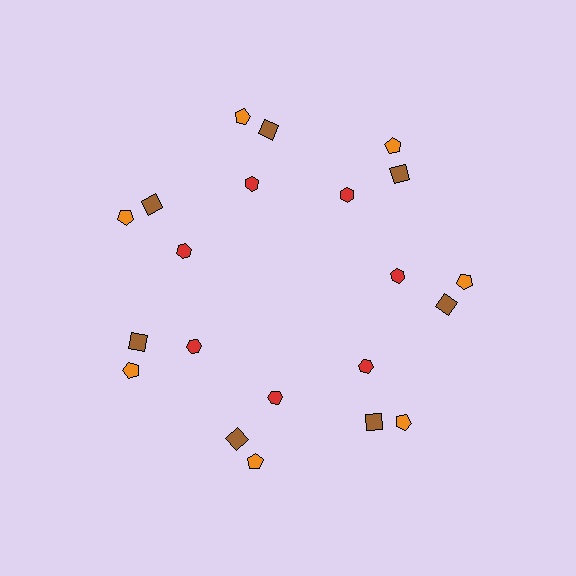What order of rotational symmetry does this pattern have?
This pattern has 7-fold rotational symmetry.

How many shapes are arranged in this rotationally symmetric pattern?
There are 21 shapes, arranged in 7 groups of 3.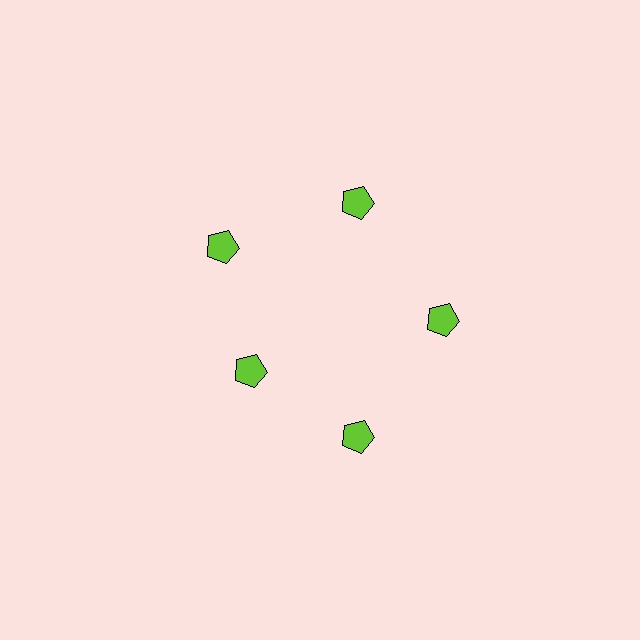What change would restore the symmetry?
The symmetry would be restored by moving it outward, back onto the ring so that all 5 pentagons sit at equal angles and equal distance from the center.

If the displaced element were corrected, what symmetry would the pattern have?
It would have 5-fold rotational symmetry — the pattern would map onto itself every 72 degrees.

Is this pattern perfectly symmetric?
No. The 5 lime pentagons are arranged in a ring, but one element near the 8 o'clock position is pulled inward toward the center, breaking the 5-fold rotational symmetry.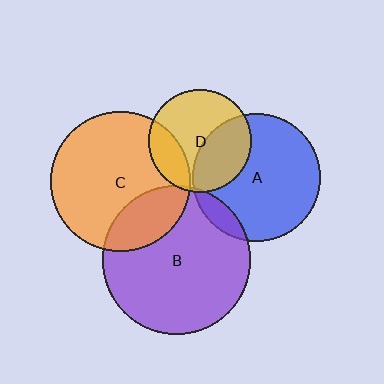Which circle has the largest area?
Circle B (purple).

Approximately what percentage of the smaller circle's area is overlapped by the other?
Approximately 5%.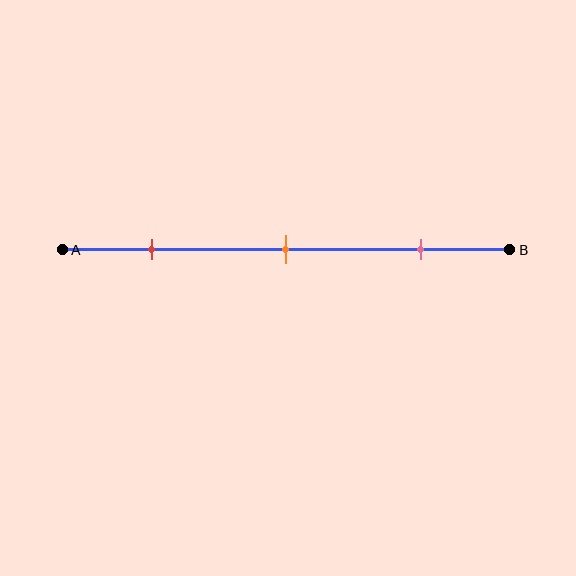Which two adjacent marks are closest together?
The red and orange marks are the closest adjacent pair.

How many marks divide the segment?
There are 3 marks dividing the segment.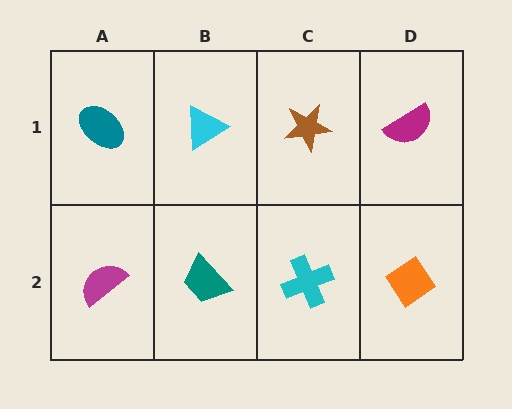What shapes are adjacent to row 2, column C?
A brown star (row 1, column C), a teal trapezoid (row 2, column B), an orange diamond (row 2, column D).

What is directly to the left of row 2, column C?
A teal trapezoid.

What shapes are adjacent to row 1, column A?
A magenta semicircle (row 2, column A), a cyan triangle (row 1, column B).